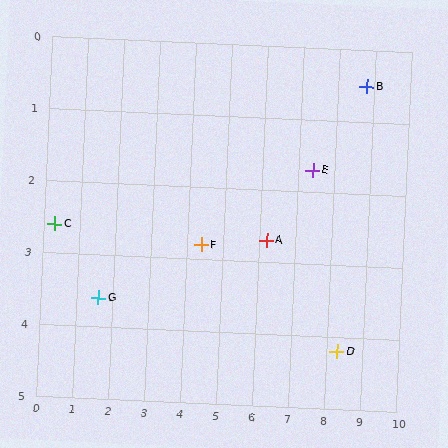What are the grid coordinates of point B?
Point B is at approximately (8.8, 0.5).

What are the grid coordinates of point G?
Point G is at approximately (1.6, 3.6).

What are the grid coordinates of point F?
Point F is at approximately (4.4, 2.8).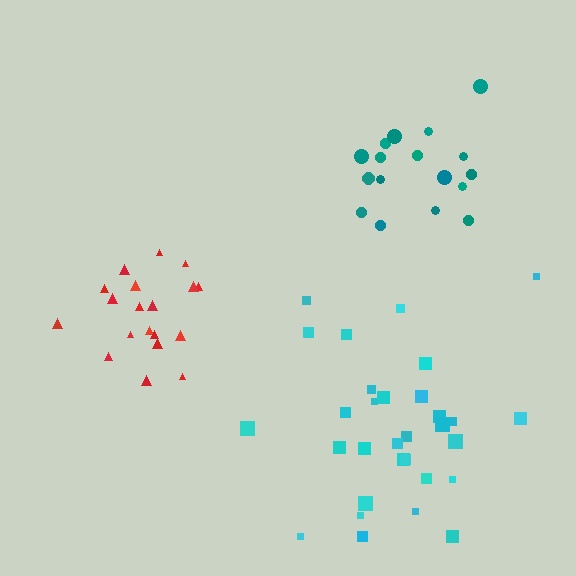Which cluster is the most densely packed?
Red.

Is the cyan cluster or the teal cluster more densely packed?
Teal.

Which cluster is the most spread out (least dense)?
Cyan.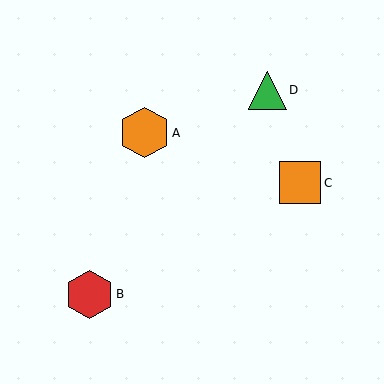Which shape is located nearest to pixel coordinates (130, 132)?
The orange hexagon (labeled A) at (144, 133) is nearest to that location.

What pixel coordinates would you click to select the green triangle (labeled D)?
Click at (267, 90) to select the green triangle D.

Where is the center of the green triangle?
The center of the green triangle is at (267, 90).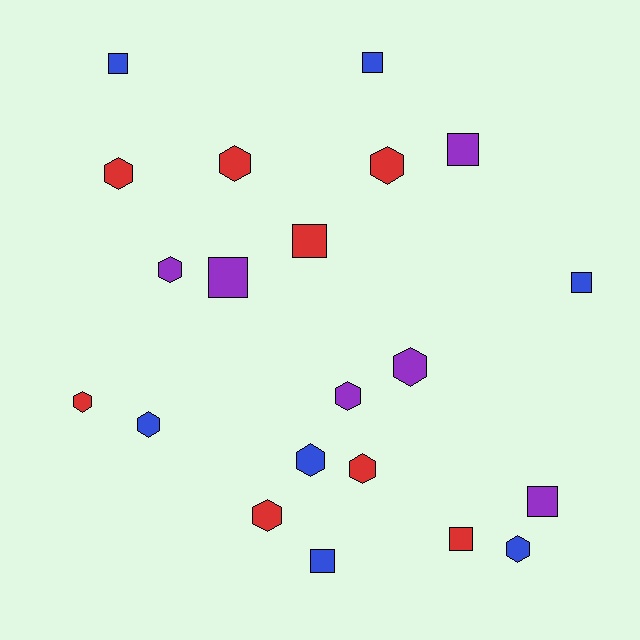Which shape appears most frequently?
Hexagon, with 12 objects.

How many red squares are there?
There are 2 red squares.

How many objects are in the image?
There are 21 objects.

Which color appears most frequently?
Red, with 8 objects.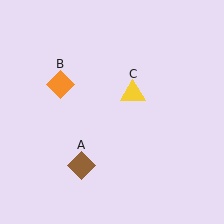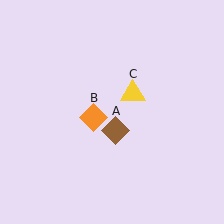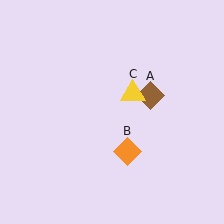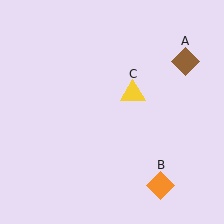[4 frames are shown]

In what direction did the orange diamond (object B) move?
The orange diamond (object B) moved down and to the right.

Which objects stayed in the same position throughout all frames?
Yellow triangle (object C) remained stationary.